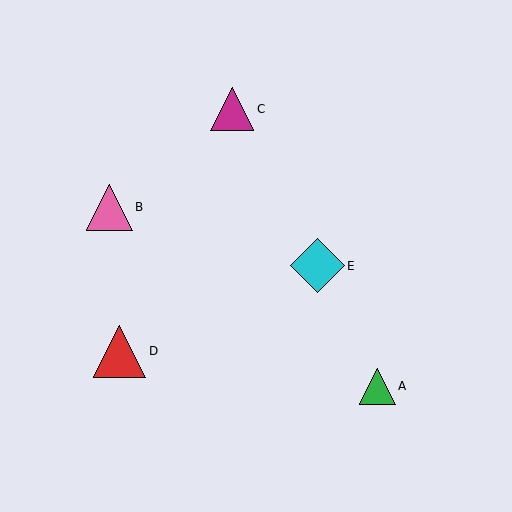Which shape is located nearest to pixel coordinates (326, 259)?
The cyan diamond (labeled E) at (317, 266) is nearest to that location.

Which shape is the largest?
The cyan diamond (labeled E) is the largest.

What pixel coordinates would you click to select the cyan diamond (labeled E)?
Click at (317, 266) to select the cyan diamond E.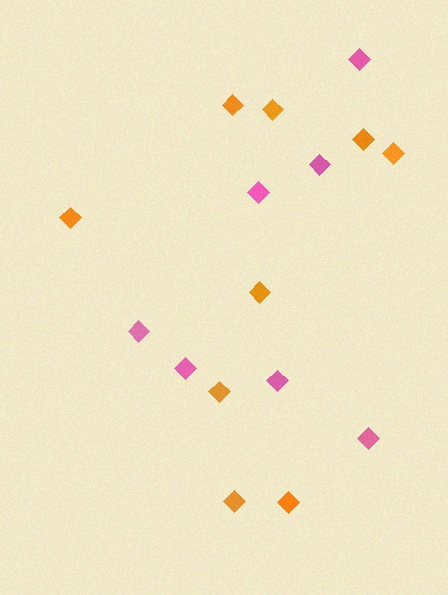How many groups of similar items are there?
There are 2 groups: one group of orange diamonds (9) and one group of pink diamonds (7).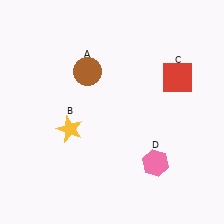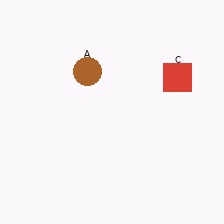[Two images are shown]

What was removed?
The yellow star (B), the pink hexagon (D) were removed in Image 2.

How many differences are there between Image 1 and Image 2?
There are 2 differences between the two images.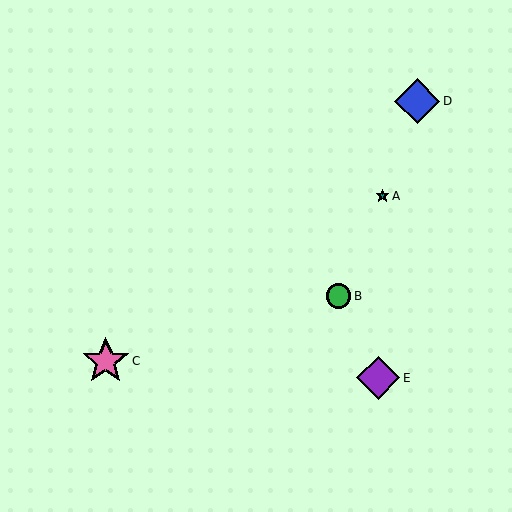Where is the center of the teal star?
The center of the teal star is at (382, 196).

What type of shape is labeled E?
Shape E is a purple diamond.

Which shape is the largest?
The pink star (labeled C) is the largest.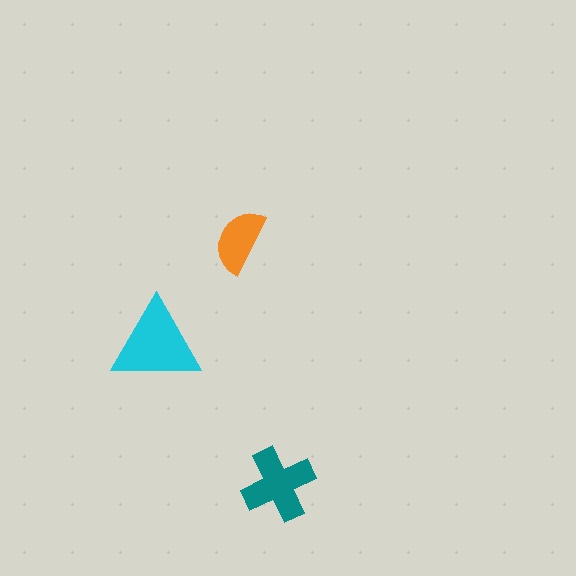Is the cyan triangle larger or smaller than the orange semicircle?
Larger.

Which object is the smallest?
The orange semicircle.